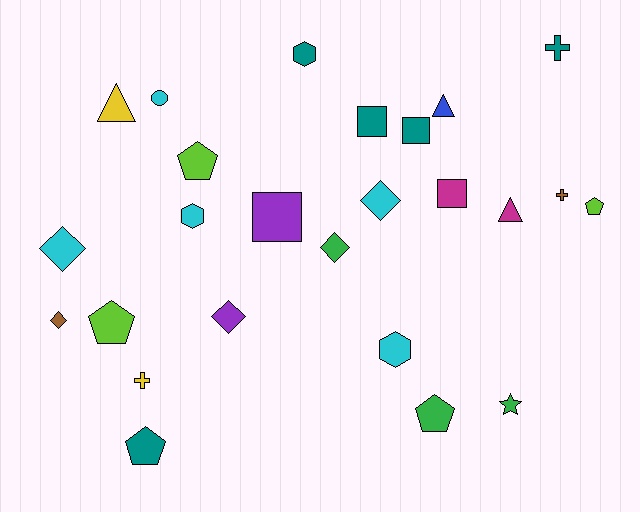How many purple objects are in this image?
There are 2 purple objects.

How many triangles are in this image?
There are 3 triangles.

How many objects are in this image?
There are 25 objects.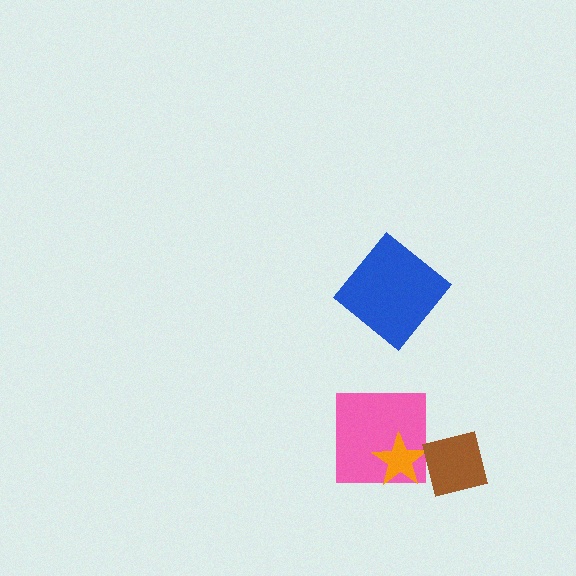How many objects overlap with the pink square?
1 object overlaps with the pink square.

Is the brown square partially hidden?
No, no other shape covers it.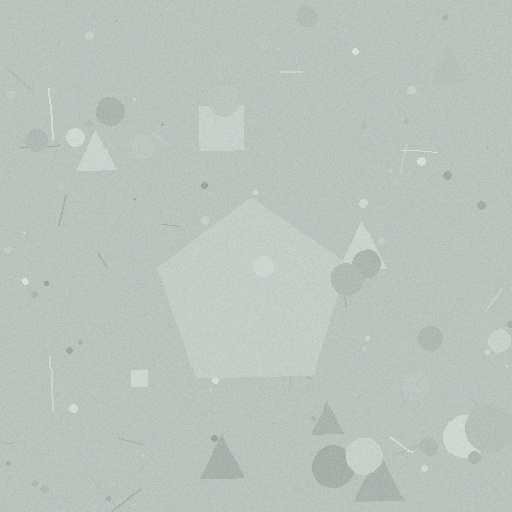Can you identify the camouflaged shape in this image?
The camouflaged shape is a pentagon.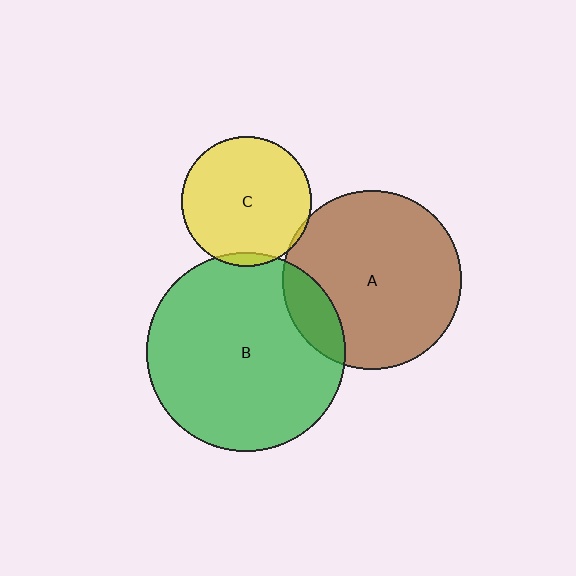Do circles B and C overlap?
Yes.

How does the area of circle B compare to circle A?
Approximately 1.2 times.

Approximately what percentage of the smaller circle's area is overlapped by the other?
Approximately 5%.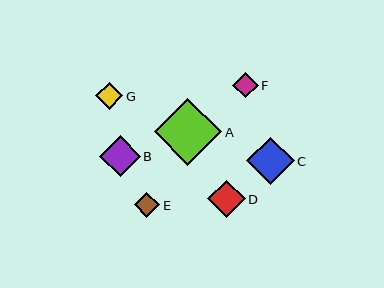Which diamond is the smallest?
Diamond E is the smallest with a size of approximately 25 pixels.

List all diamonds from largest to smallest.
From largest to smallest: A, C, B, D, G, F, E.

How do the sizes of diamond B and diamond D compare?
Diamond B and diamond D are approximately the same size.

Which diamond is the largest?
Diamond A is the largest with a size of approximately 68 pixels.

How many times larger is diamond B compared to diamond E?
Diamond B is approximately 1.6 times the size of diamond E.